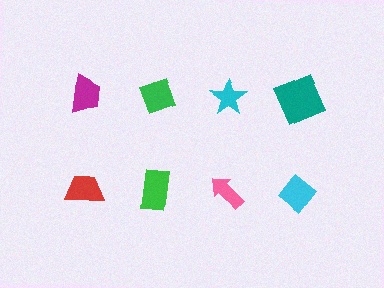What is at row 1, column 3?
A cyan star.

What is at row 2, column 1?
A red trapezoid.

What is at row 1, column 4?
A teal square.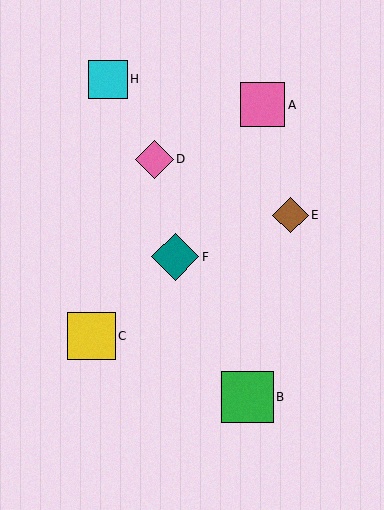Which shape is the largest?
The green square (labeled B) is the largest.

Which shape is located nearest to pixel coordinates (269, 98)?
The pink square (labeled A) at (263, 104) is nearest to that location.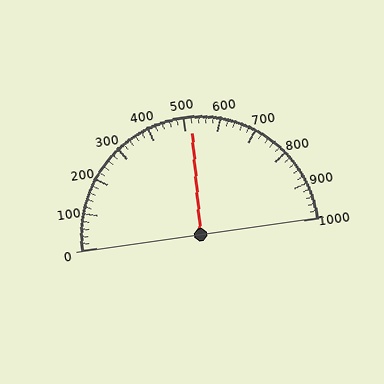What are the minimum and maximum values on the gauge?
The gauge ranges from 0 to 1000.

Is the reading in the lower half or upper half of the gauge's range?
The reading is in the upper half of the range (0 to 1000).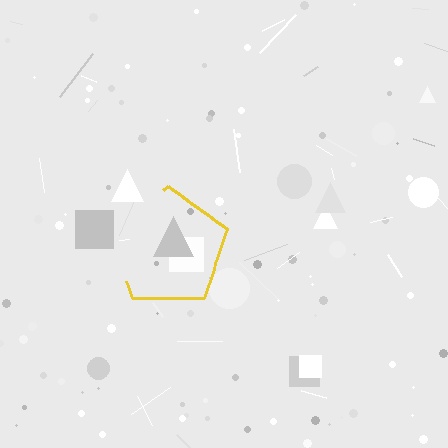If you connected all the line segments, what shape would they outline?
They would outline a pentagon.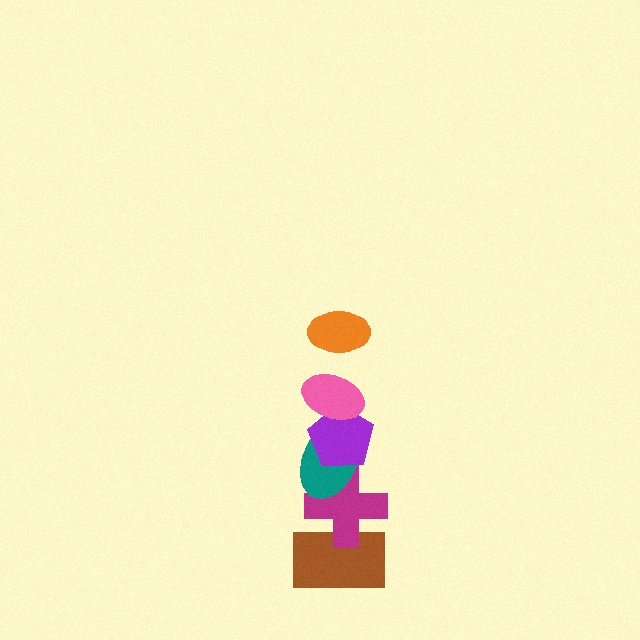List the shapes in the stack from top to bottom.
From top to bottom: the orange ellipse, the pink ellipse, the purple pentagon, the teal ellipse, the magenta cross, the brown rectangle.